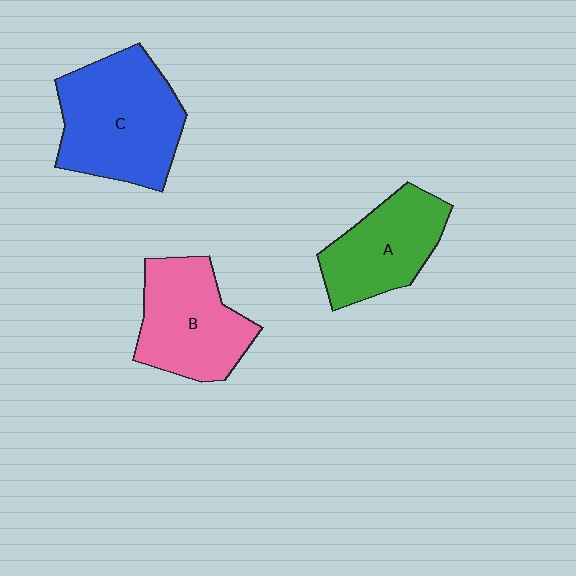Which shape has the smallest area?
Shape A (green).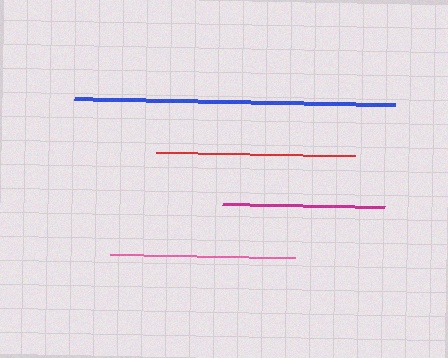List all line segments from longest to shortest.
From longest to shortest: blue, red, pink, magenta.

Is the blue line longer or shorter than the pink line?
The blue line is longer than the pink line.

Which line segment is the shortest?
The magenta line is the shortest at approximately 162 pixels.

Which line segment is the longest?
The blue line is the longest at approximately 321 pixels.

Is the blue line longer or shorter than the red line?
The blue line is longer than the red line.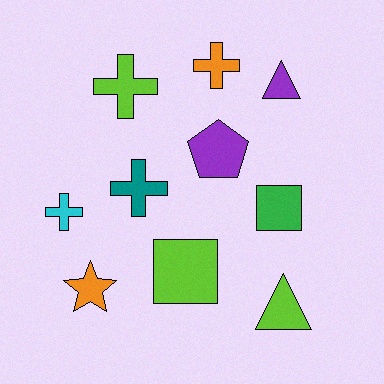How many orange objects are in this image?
There are 2 orange objects.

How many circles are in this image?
There are no circles.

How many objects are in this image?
There are 10 objects.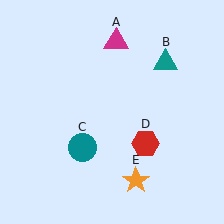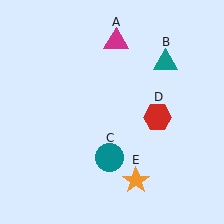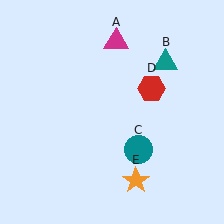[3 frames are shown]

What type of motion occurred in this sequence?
The teal circle (object C), red hexagon (object D) rotated counterclockwise around the center of the scene.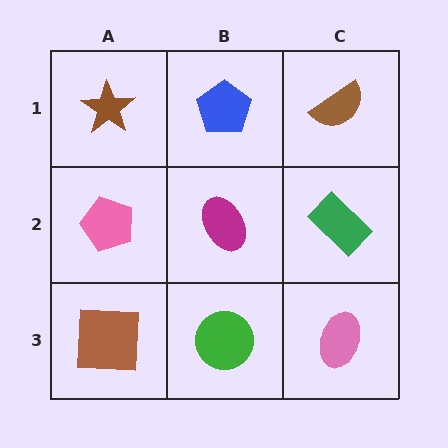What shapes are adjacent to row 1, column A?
A pink pentagon (row 2, column A), a blue pentagon (row 1, column B).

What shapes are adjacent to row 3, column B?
A magenta ellipse (row 2, column B), a brown square (row 3, column A), a pink ellipse (row 3, column C).